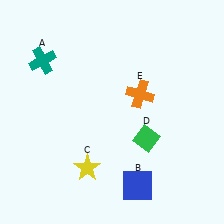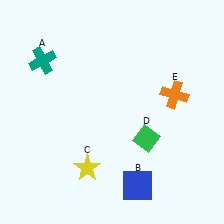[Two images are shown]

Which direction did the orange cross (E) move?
The orange cross (E) moved right.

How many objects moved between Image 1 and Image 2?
1 object moved between the two images.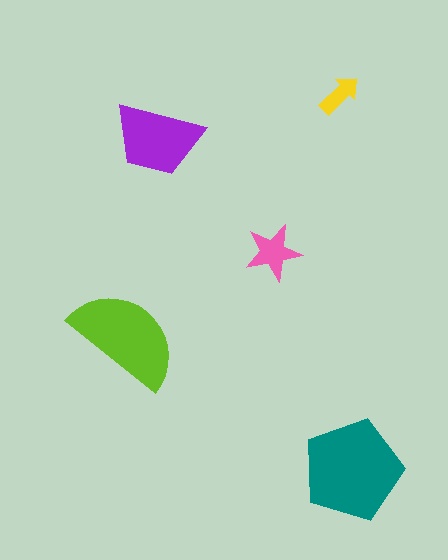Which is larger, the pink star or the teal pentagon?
The teal pentagon.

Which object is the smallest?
The yellow arrow.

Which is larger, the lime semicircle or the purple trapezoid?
The lime semicircle.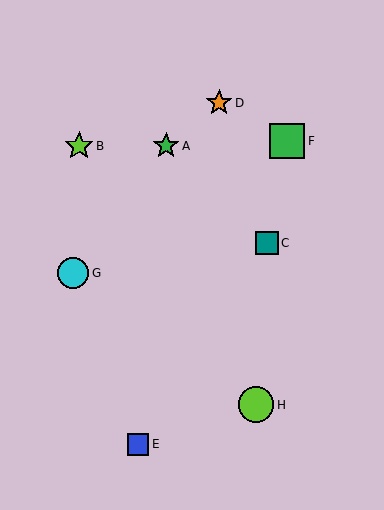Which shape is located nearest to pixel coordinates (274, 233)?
The teal square (labeled C) at (267, 243) is nearest to that location.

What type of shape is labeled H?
Shape H is a lime circle.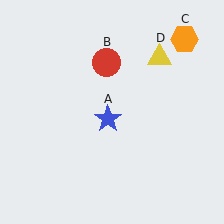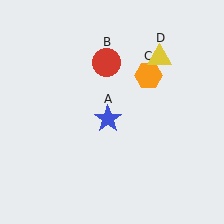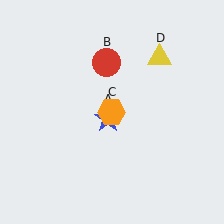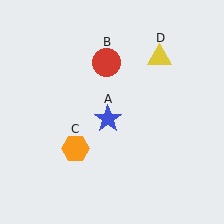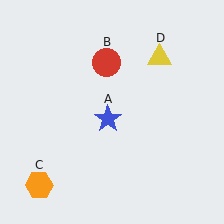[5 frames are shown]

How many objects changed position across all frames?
1 object changed position: orange hexagon (object C).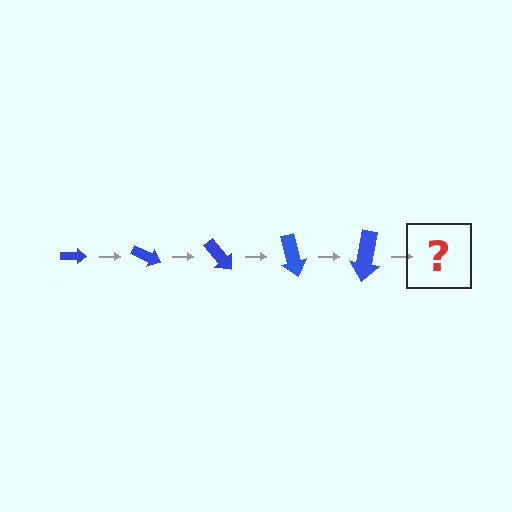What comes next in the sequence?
The next element should be an arrow, larger than the previous one and rotated 125 degrees from the start.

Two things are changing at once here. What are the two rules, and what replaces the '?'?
The two rules are that the arrow grows larger each step and it rotates 25 degrees each step. The '?' should be an arrow, larger than the previous one and rotated 125 degrees from the start.